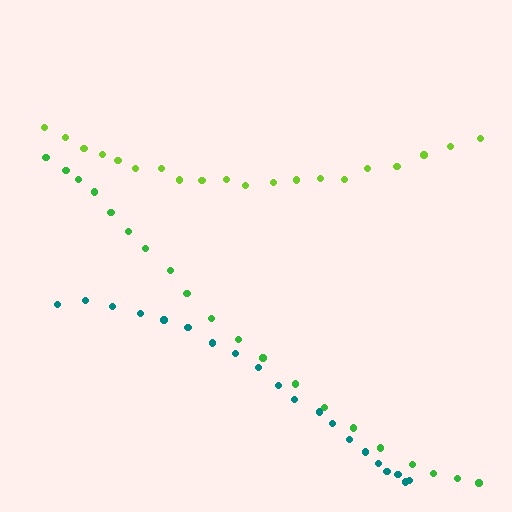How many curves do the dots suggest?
There are 3 distinct paths.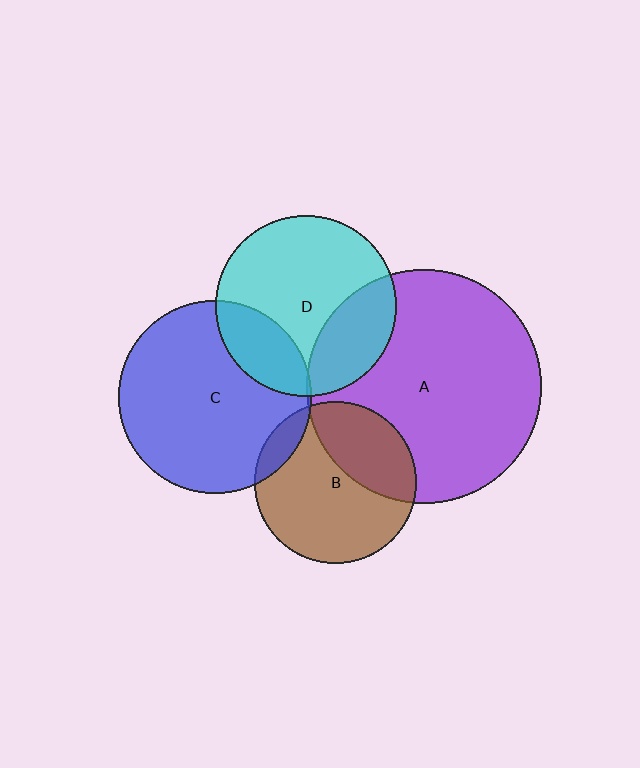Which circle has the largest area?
Circle A (purple).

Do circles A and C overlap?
Yes.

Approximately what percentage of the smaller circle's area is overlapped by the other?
Approximately 5%.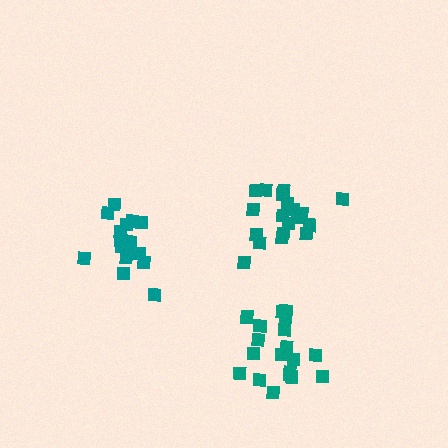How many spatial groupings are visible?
There are 3 spatial groupings.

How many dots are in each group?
Group 1: 19 dots, Group 2: 16 dots, Group 3: 20 dots (55 total).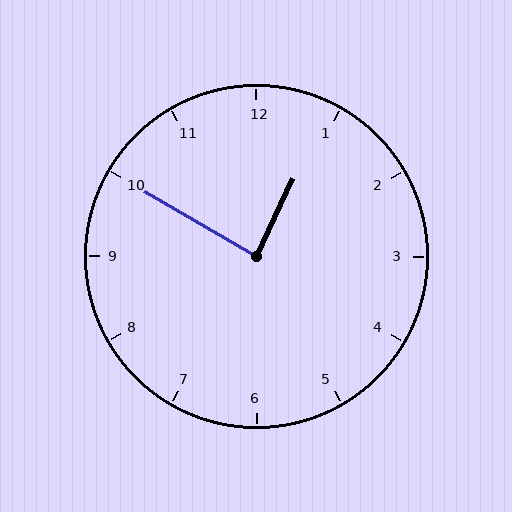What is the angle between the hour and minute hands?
Approximately 85 degrees.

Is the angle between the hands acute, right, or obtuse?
It is right.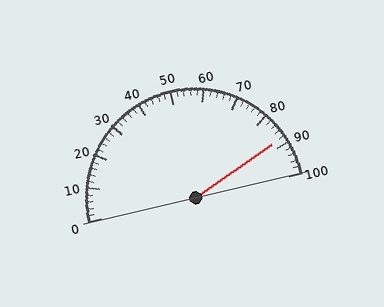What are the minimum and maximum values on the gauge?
The gauge ranges from 0 to 100.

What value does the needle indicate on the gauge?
The needle indicates approximately 88.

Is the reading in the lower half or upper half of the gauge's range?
The reading is in the upper half of the range (0 to 100).